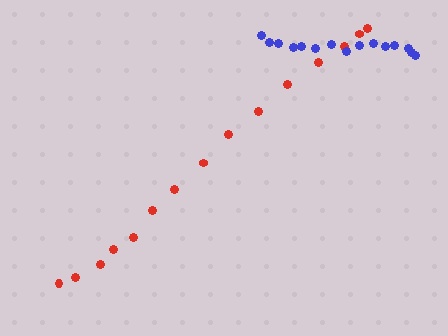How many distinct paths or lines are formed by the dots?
There are 2 distinct paths.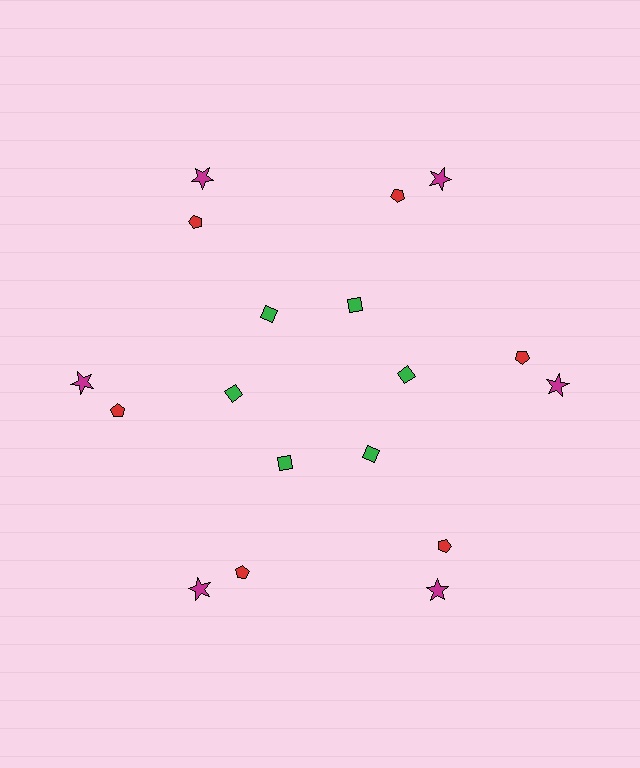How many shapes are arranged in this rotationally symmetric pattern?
There are 18 shapes, arranged in 6 groups of 3.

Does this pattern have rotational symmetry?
Yes, this pattern has 6-fold rotational symmetry. It looks the same after rotating 60 degrees around the center.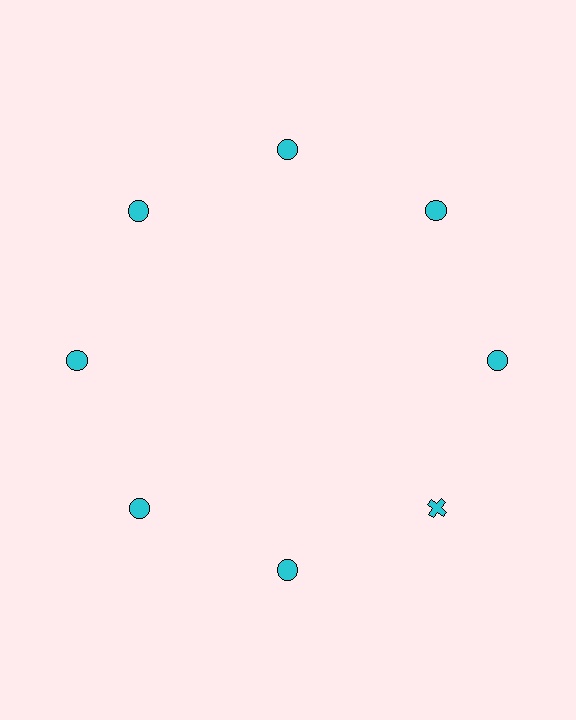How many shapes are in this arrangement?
There are 8 shapes arranged in a ring pattern.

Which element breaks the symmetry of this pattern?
The cyan cross at roughly the 4 o'clock position breaks the symmetry. All other shapes are cyan circles.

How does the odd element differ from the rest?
It has a different shape: cross instead of circle.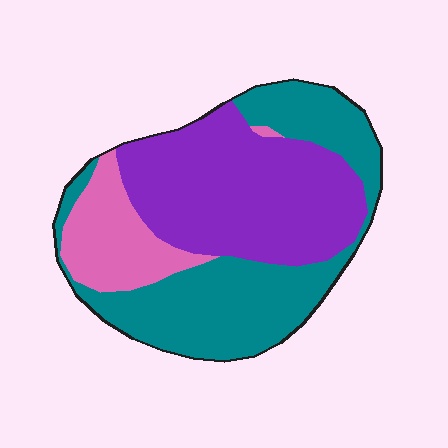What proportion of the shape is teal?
Teal covers roughly 40% of the shape.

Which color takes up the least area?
Pink, at roughly 15%.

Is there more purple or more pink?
Purple.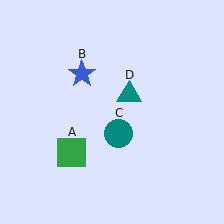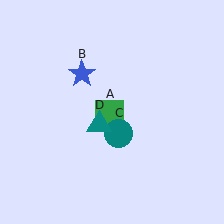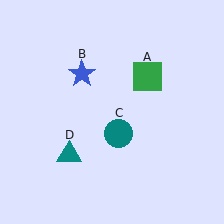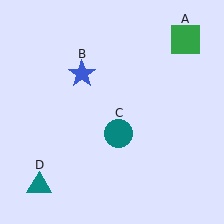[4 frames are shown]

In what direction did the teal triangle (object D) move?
The teal triangle (object D) moved down and to the left.